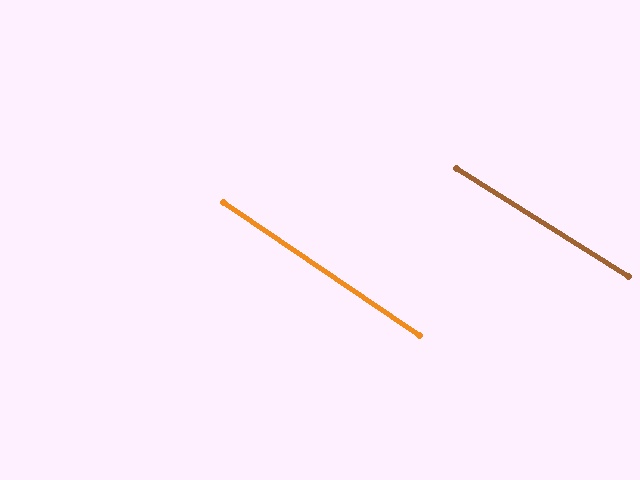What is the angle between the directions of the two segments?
Approximately 2 degrees.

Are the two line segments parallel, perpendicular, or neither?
Parallel — their directions differ by only 1.8°.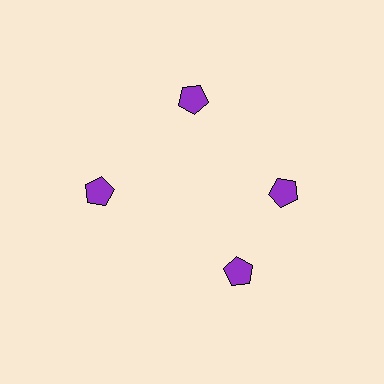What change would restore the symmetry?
The symmetry would be restored by rotating it back into even spacing with its neighbors so that all 4 pentagons sit at equal angles and equal distance from the center.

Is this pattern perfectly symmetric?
No. The 4 purple pentagons are arranged in a ring, but one element near the 6 o'clock position is rotated out of alignment along the ring, breaking the 4-fold rotational symmetry.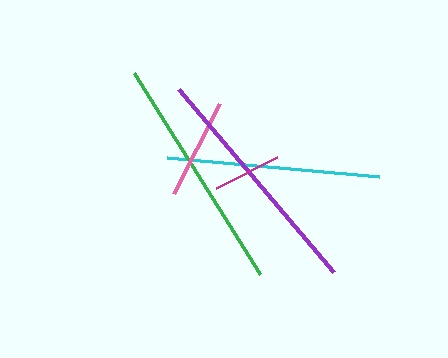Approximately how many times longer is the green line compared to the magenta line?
The green line is approximately 3.5 times the length of the magenta line.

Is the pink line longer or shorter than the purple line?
The purple line is longer than the pink line.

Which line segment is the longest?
The purple line is the longest at approximately 239 pixels.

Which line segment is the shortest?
The magenta line is the shortest at approximately 68 pixels.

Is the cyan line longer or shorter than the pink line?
The cyan line is longer than the pink line.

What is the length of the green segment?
The green segment is approximately 238 pixels long.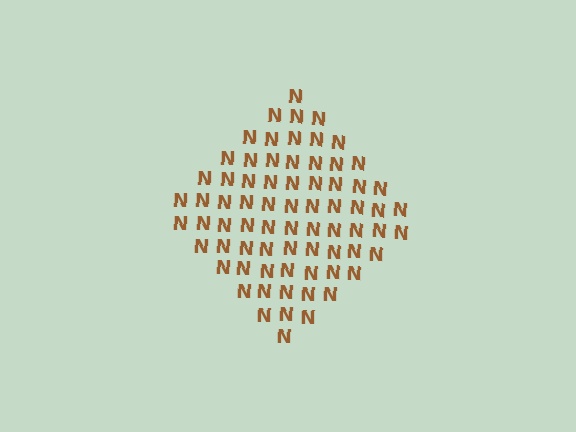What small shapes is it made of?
It is made of small letter N's.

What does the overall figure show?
The overall figure shows a diamond.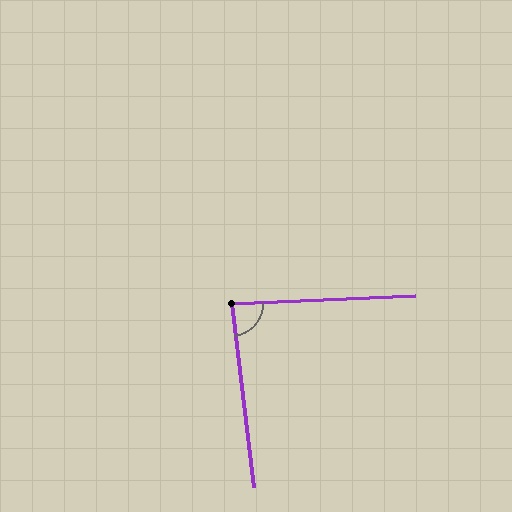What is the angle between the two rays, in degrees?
Approximately 86 degrees.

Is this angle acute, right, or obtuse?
It is approximately a right angle.